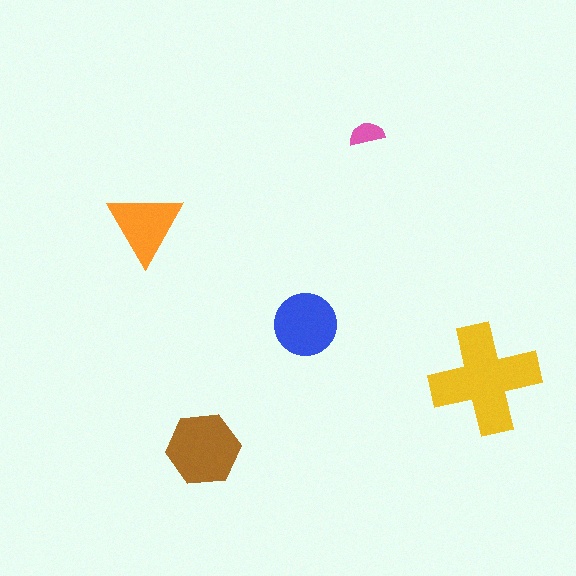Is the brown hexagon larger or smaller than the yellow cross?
Smaller.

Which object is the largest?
The yellow cross.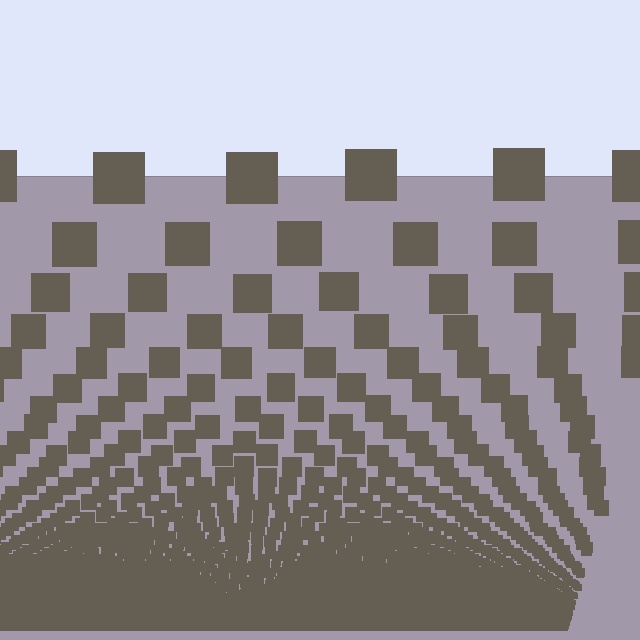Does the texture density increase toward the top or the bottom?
Density increases toward the bottom.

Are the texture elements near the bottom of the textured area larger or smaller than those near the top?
Smaller. The gradient is inverted — elements near the bottom are smaller and denser.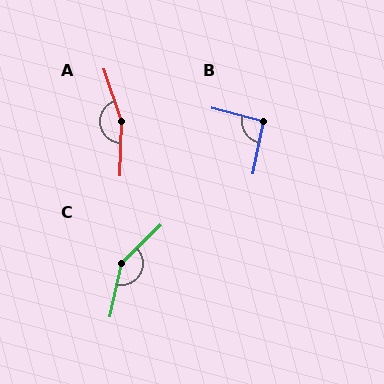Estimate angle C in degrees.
Approximately 146 degrees.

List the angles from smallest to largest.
B (94°), C (146°), A (160°).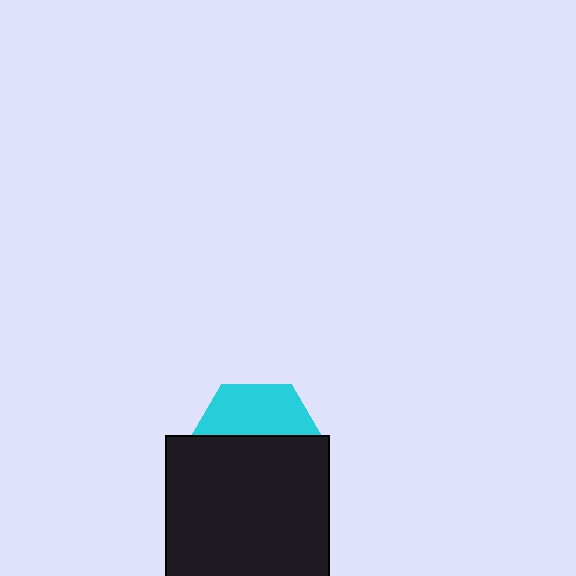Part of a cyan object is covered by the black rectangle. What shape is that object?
It is a hexagon.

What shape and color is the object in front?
The object in front is a black rectangle.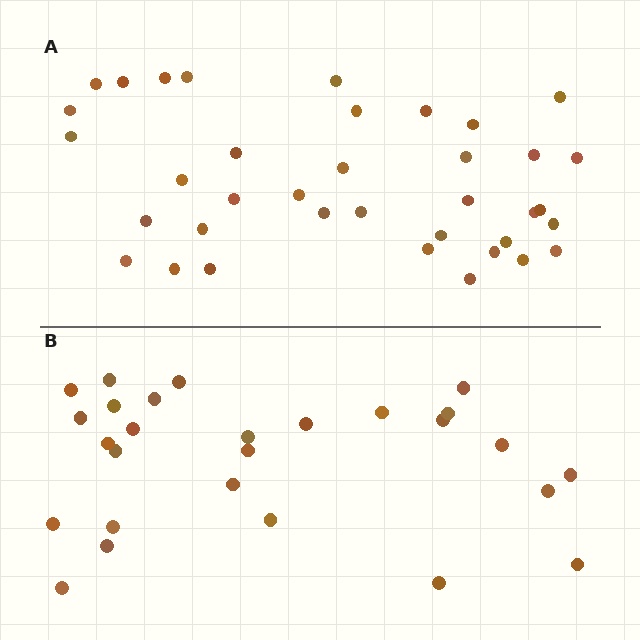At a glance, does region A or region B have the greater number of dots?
Region A (the top region) has more dots.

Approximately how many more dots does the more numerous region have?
Region A has roughly 10 or so more dots than region B.